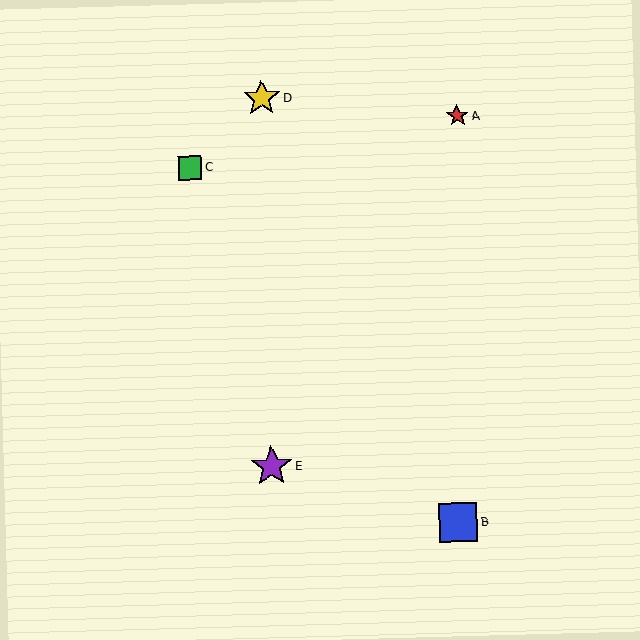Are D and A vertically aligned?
No, D is at x≈262 and A is at x≈457.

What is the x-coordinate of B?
Object B is at x≈458.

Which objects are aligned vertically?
Objects D, E are aligned vertically.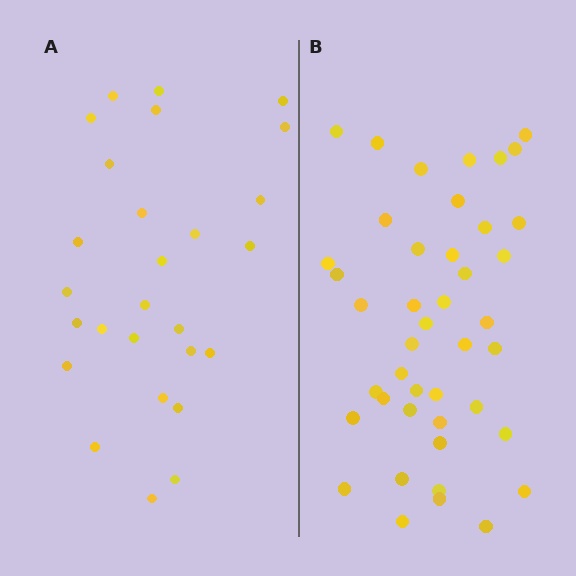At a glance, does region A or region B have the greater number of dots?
Region B (the right region) has more dots.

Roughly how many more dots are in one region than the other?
Region B has approximately 15 more dots than region A.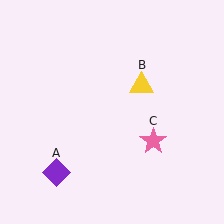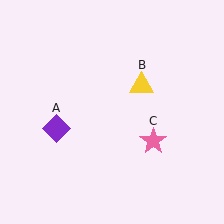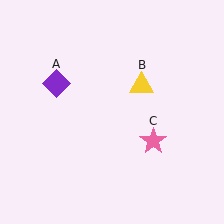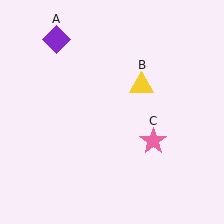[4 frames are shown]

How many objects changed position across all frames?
1 object changed position: purple diamond (object A).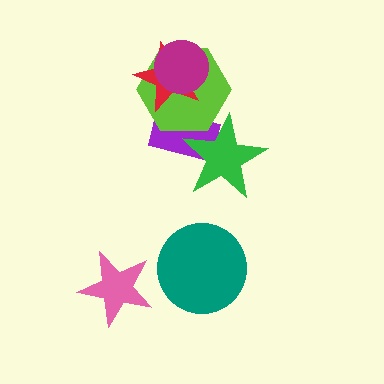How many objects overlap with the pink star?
0 objects overlap with the pink star.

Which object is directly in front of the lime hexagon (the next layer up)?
The red star is directly in front of the lime hexagon.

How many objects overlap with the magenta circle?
2 objects overlap with the magenta circle.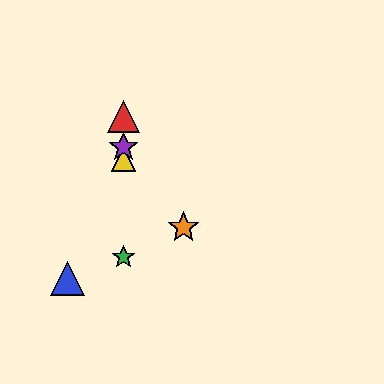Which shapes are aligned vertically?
The red triangle, the green star, the yellow triangle, the purple star are aligned vertically.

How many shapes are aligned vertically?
4 shapes (the red triangle, the green star, the yellow triangle, the purple star) are aligned vertically.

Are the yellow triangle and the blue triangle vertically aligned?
No, the yellow triangle is at x≈124 and the blue triangle is at x≈68.